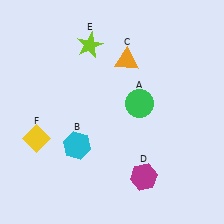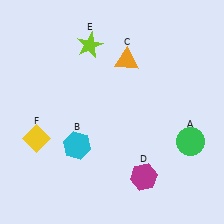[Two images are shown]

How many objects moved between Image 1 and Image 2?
1 object moved between the two images.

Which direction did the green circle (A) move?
The green circle (A) moved right.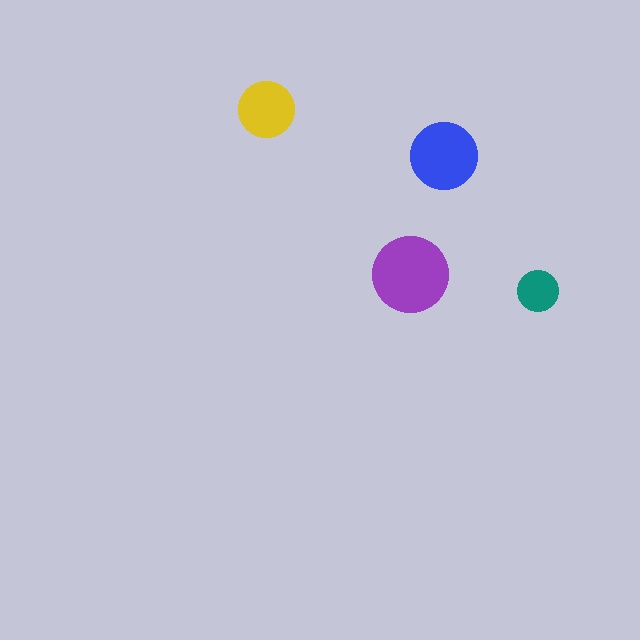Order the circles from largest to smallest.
the purple one, the blue one, the yellow one, the teal one.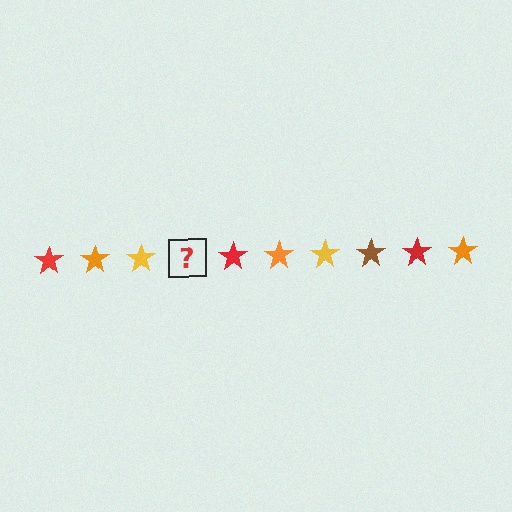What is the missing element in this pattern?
The missing element is a brown star.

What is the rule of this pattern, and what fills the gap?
The rule is that the pattern cycles through red, orange, yellow, brown stars. The gap should be filled with a brown star.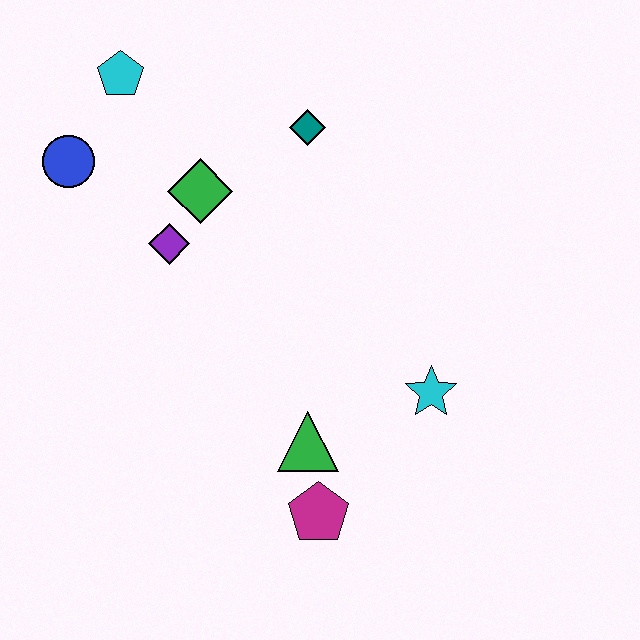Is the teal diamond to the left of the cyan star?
Yes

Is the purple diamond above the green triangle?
Yes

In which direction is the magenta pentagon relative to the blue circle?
The magenta pentagon is below the blue circle.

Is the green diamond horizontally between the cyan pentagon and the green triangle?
Yes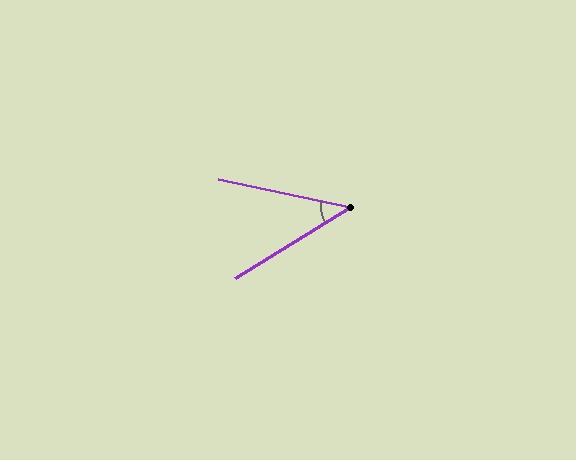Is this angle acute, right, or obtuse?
It is acute.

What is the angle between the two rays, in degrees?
Approximately 43 degrees.